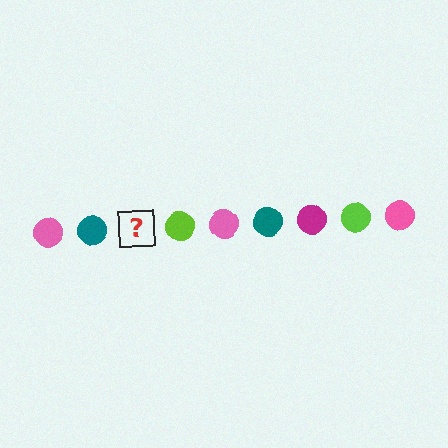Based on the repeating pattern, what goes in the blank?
The blank should be a magenta circle.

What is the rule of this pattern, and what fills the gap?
The rule is that the pattern cycles through pink, teal, magenta, lime circles. The gap should be filled with a magenta circle.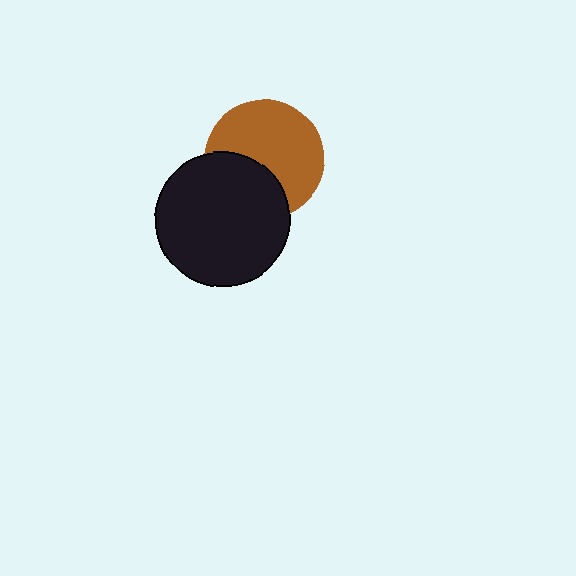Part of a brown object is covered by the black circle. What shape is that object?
It is a circle.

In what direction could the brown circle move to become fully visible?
The brown circle could move up. That would shift it out from behind the black circle entirely.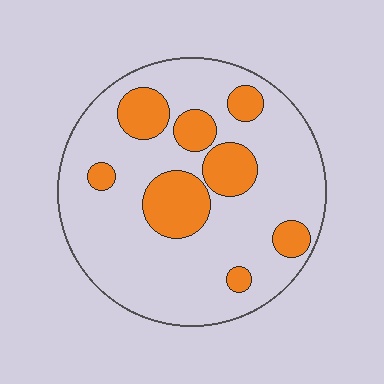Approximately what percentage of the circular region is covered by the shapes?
Approximately 25%.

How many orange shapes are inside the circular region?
8.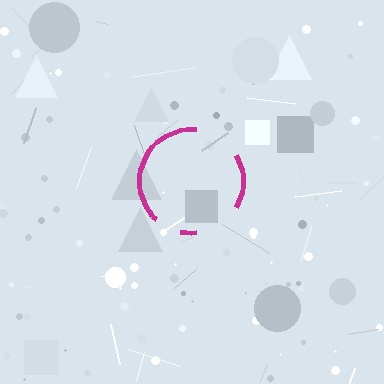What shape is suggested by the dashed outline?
The dashed outline suggests a circle.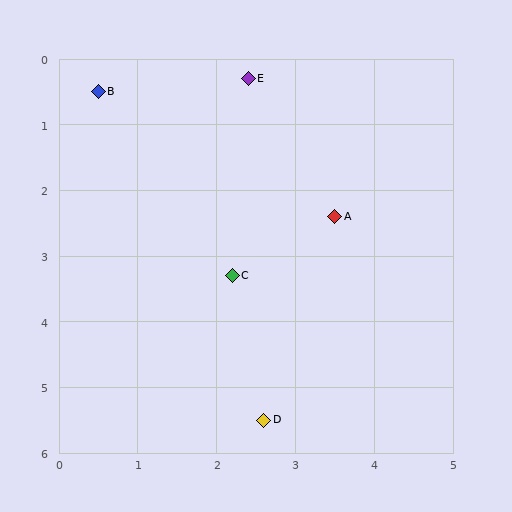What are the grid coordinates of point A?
Point A is at approximately (3.5, 2.4).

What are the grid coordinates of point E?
Point E is at approximately (2.4, 0.3).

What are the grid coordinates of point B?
Point B is at approximately (0.5, 0.5).